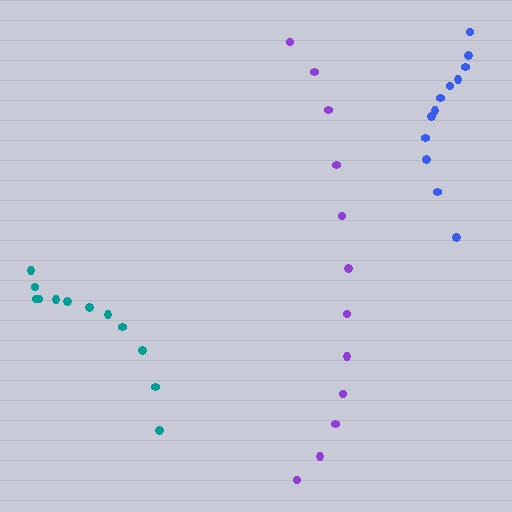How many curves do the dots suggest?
There are 3 distinct paths.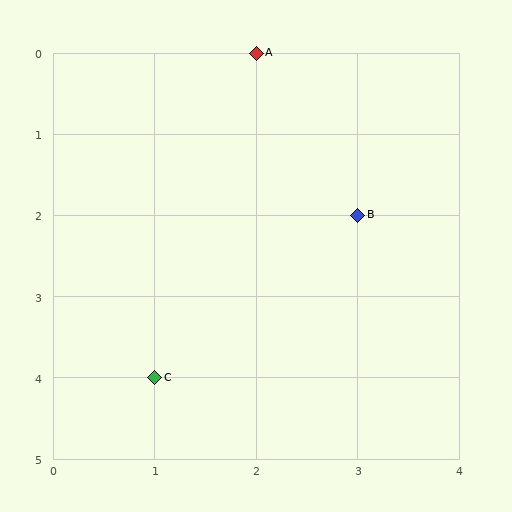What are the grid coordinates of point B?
Point B is at grid coordinates (3, 2).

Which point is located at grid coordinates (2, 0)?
Point A is at (2, 0).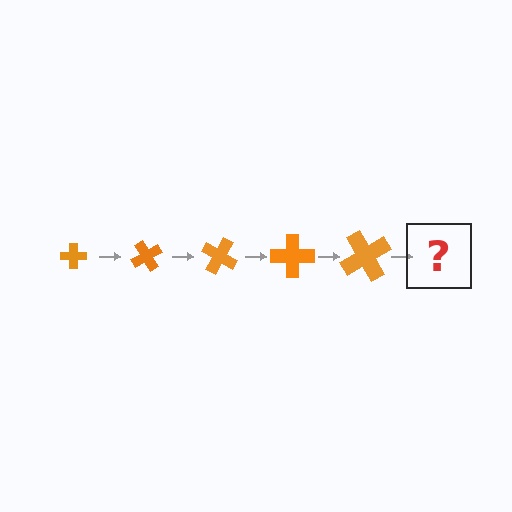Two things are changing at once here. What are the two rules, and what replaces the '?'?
The two rules are that the cross grows larger each step and it rotates 60 degrees each step. The '?' should be a cross, larger than the previous one and rotated 300 degrees from the start.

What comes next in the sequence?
The next element should be a cross, larger than the previous one and rotated 300 degrees from the start.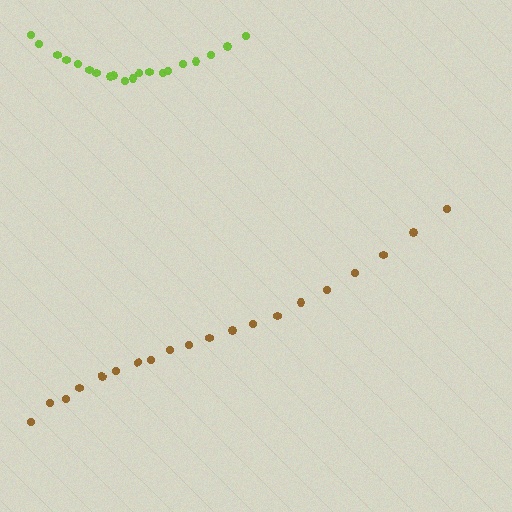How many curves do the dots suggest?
There are 2 distinct paths.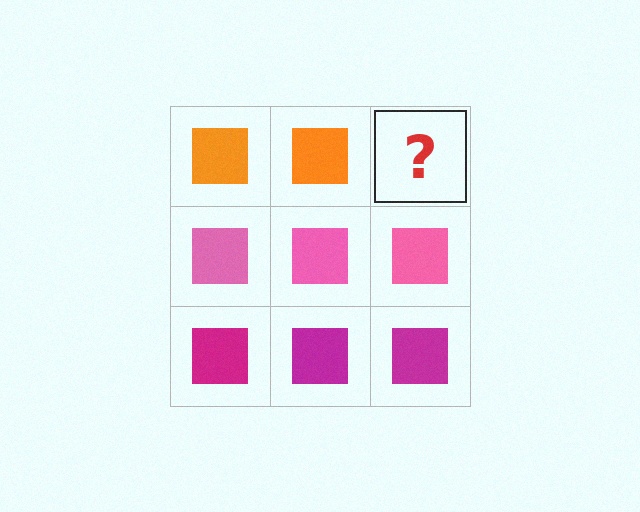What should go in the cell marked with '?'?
The missing cell should contain an orange square.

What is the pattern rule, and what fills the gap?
The rule is that each row has a consistent color. The gap should be filled with an orange square.